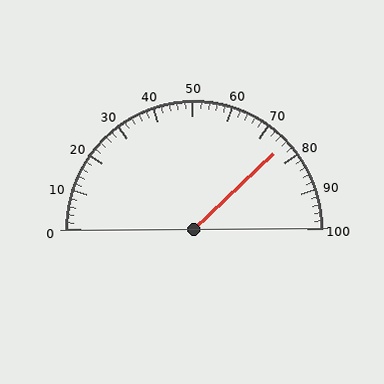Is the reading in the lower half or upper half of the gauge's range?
The reading is in the upper half of the range (0 to 100).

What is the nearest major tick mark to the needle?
The nearest major tick mark is 80.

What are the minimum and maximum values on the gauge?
The gauge ranges from 0 to 100.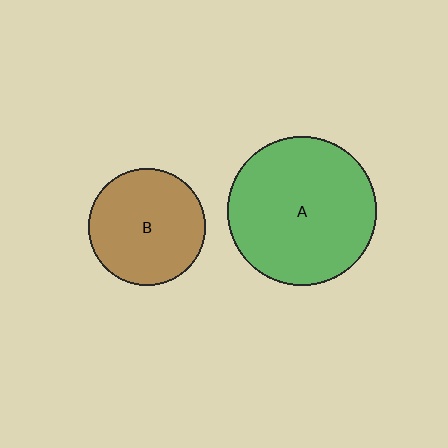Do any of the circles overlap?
No, none of the circles overlap.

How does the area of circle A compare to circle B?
Approximately 1.6 times.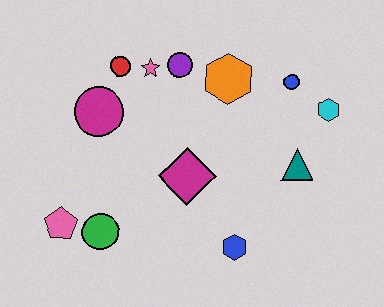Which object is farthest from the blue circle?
The pink pentagon is farthest from the blue circle.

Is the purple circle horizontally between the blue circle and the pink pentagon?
Yes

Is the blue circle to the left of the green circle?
No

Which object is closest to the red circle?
The pink star is closest to the red circle.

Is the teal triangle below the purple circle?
Yes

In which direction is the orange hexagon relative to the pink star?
The orange hexagon is to the right of the pink star.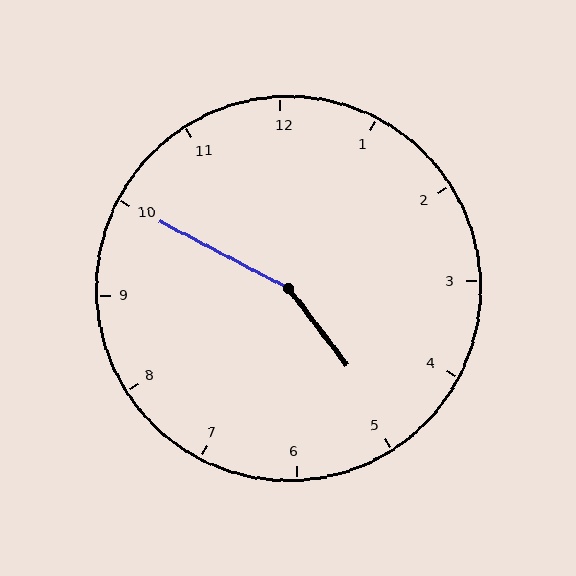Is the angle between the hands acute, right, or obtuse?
It is obtuse.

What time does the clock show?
4:50.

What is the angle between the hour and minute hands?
Approximately 155 degrees.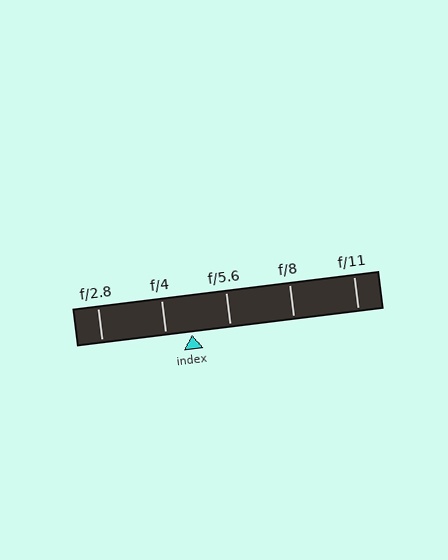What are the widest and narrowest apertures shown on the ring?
The widest aperture shown is f/2.8 and the narrowest is f/11.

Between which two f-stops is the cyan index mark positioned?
The index mark is between f/4 and f/5.6.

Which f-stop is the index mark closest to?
The index mark is closest to f/4.